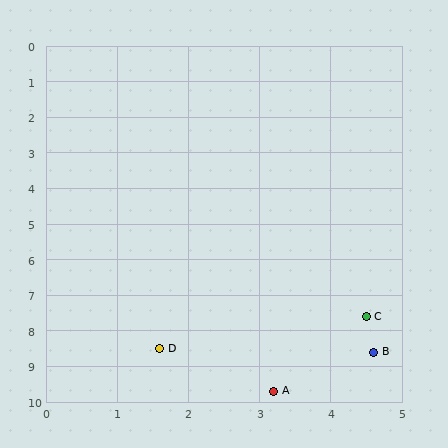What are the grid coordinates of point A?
Point A is at approximately (3.2, 9.7).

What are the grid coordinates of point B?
Point B is at approximately (4.6, 8.6).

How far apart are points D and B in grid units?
Points D and B are about 3.0 grid units apart.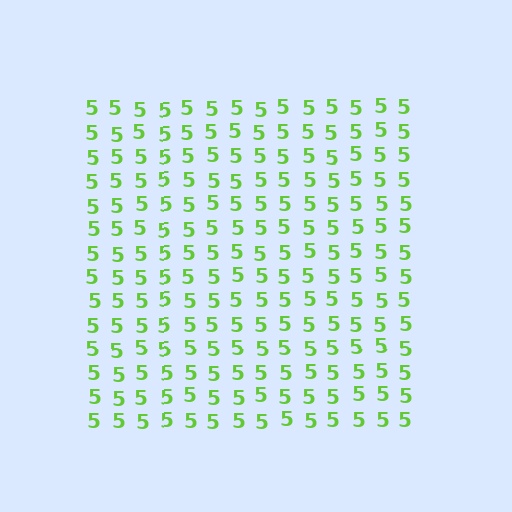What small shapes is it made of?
It is made of small digit 5's.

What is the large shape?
The large shape is a square.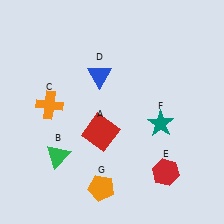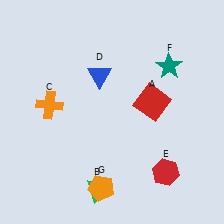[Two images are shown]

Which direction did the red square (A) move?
The red square (A) moved right.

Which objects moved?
The objects that moved are: the red square (A), the green triangle (B), the teal star (F).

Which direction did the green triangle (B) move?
The green triangle (B) moved right.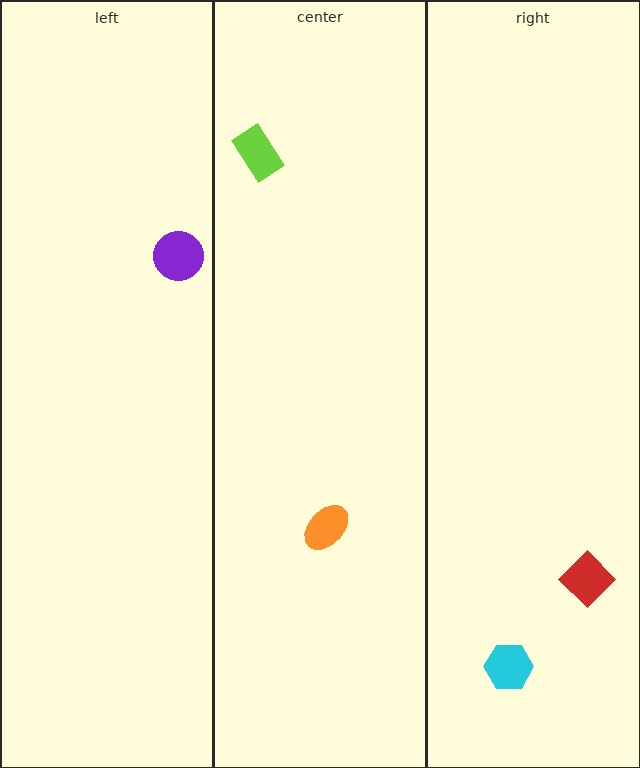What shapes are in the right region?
The red diamond, the cyan hexagon.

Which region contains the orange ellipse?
The center region.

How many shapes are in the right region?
2.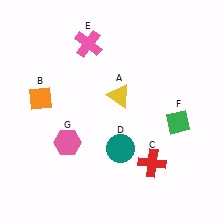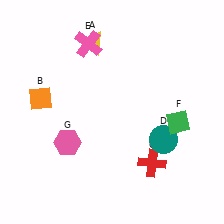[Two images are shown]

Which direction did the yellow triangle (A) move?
The yellow triangle (A) moved up.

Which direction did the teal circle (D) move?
The teal circle (D) moved right.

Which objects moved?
The objects that moved are: the yellow triangle (A), the teal circle (D).